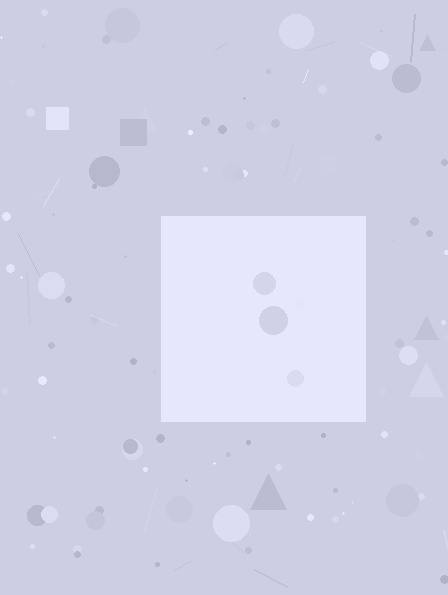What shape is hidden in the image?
A square is hidden in the image.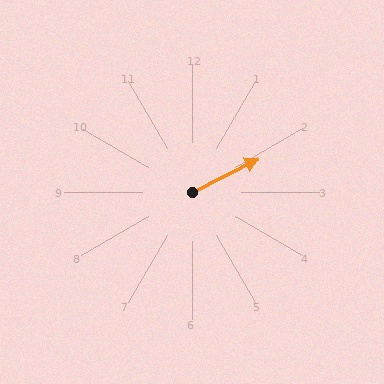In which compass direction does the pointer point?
Northeast.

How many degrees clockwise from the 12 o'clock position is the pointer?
Approximately 63 degrees.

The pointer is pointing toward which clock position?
Roughly 2 o'clock.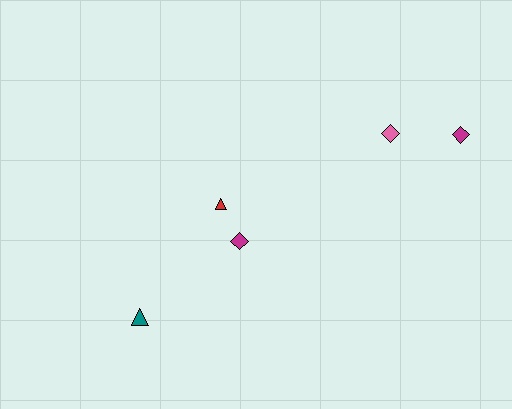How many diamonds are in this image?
There are 3 diamonds.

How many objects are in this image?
There are 5 objects.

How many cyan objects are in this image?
There are no cyan objects.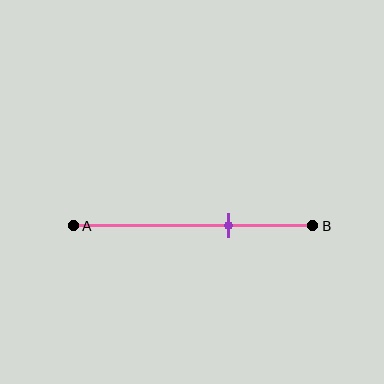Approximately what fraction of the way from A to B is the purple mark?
The purple mark is approximately 65% of the way from A to B.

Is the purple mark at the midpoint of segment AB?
No, the mark is at about 65% from A, not at the 50% midpoint.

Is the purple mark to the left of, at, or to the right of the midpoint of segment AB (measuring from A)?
The purple mark is to the right of the midpoint of segment AB.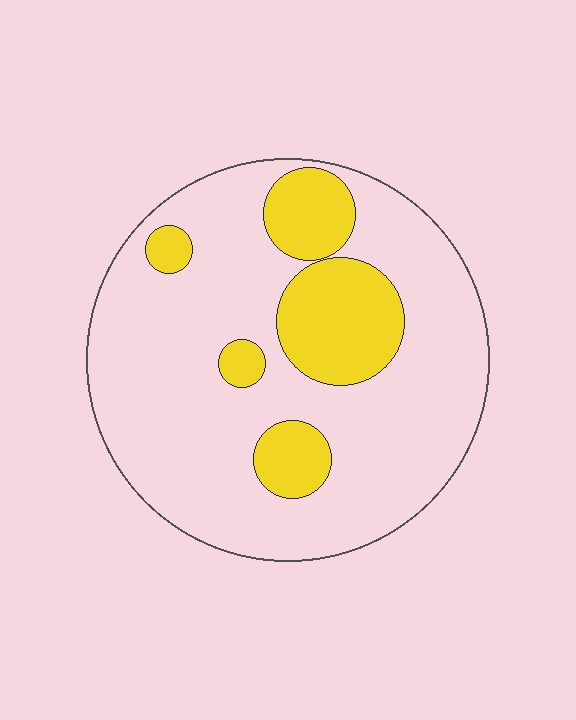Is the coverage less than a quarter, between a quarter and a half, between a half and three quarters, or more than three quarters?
Less than a quarter.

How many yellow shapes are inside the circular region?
5.